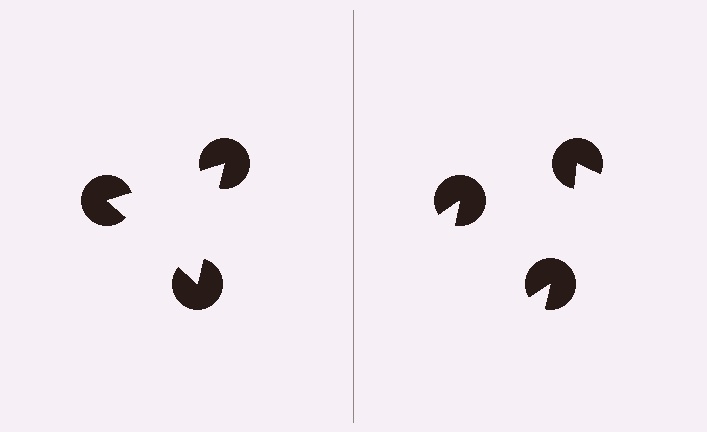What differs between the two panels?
The pac-man discs are positioned identically on both sides; only the wedge orientations differ. On the left they align to a triangle; on the right they are misaligned.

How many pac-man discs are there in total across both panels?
6 — 3 on each side.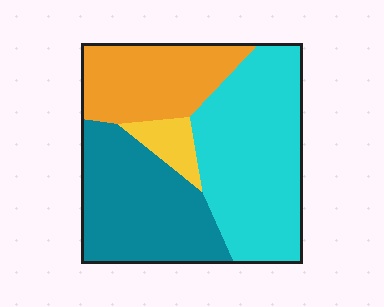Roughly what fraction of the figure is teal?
Teal covers roughly 30% of the figure.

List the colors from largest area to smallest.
From largest to smallest: cyan, teal, orange, yellow.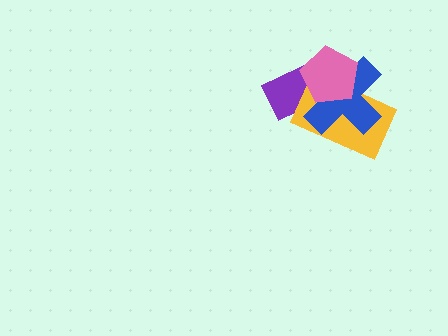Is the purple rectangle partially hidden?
Yes, it is partially covered by another shape.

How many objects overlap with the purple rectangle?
3 objects overlap with the purple rectangle.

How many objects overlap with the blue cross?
3 objects overlap with the blue cross.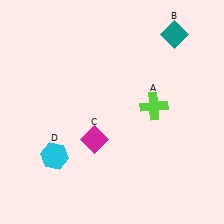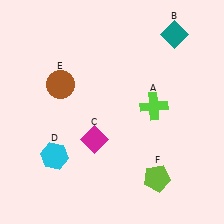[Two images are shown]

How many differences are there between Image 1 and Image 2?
There are 2 differences between the two images.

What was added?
A brown circle (E), a lime pentagon (F) were added in Image 2.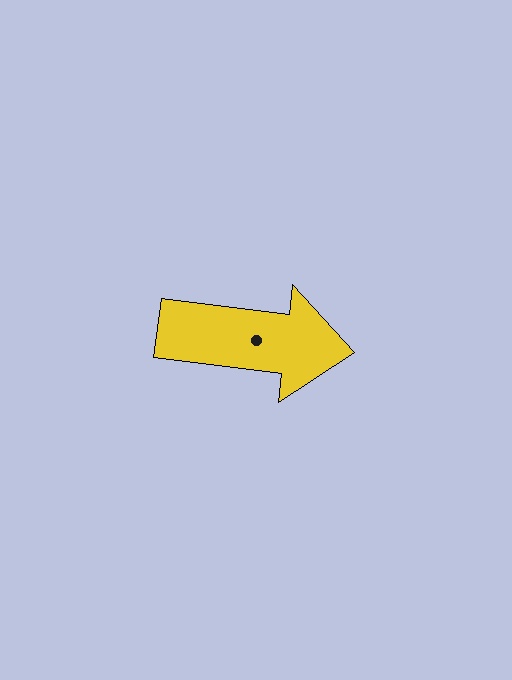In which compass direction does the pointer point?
East.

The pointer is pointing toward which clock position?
Roughly 3 o'clock.